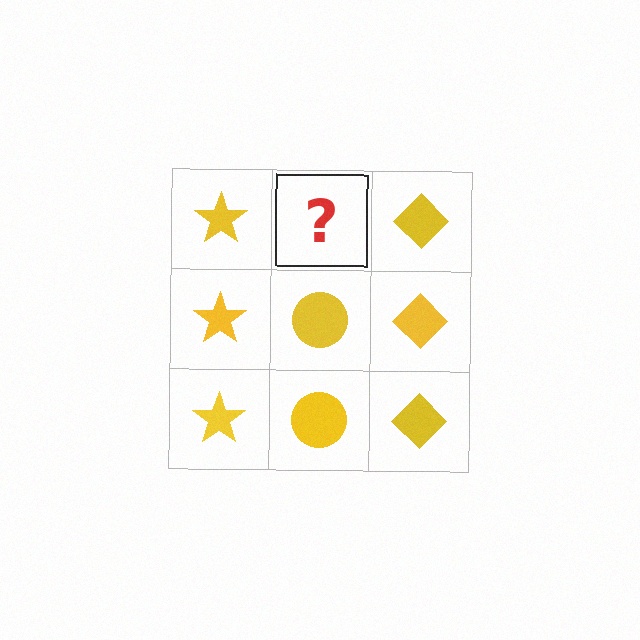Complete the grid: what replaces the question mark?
The question mark should be replaced with a yellow circle.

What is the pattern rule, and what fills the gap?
The rule is that each column has a consistent shape. The gap should be filled with a yellow circle.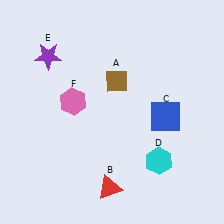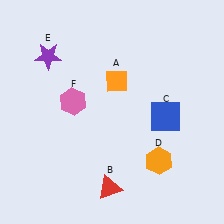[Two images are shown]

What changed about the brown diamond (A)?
In Image 1, A is brown. In Image 2, it changed to orange.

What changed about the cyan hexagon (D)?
In Image 1, D is cyan. In Image 2, it changed to orange.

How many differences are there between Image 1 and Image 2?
There are 2 differences between the two images.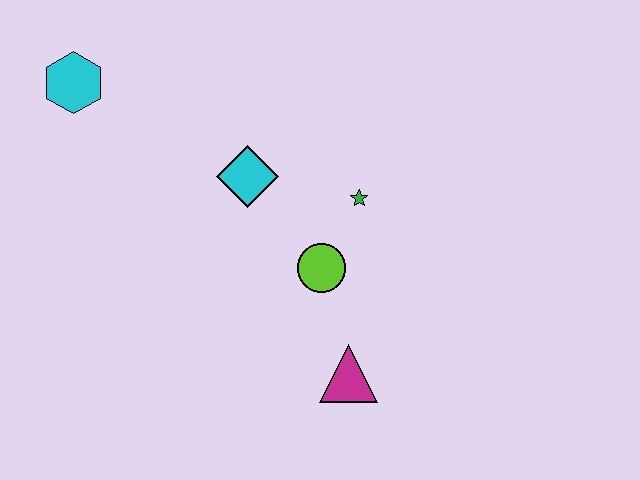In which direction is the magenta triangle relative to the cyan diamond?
The magenta triangle is below the cyan diamond.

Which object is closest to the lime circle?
The green star is closest to the lime circle.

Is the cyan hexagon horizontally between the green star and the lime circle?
No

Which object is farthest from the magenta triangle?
The cyan hexagon is farthest from the magenta triangle.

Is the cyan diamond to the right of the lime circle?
No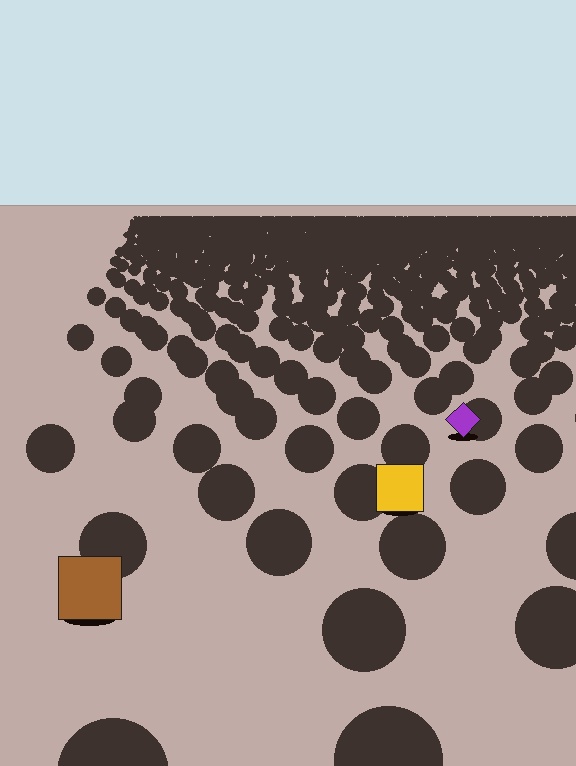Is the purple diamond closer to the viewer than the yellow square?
No. The yellow square is closer — you can tell from the texture gradient: the ground texture is coarser near it.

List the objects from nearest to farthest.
From nearest to farthest: the brown square, the yellow square, the purple diamond.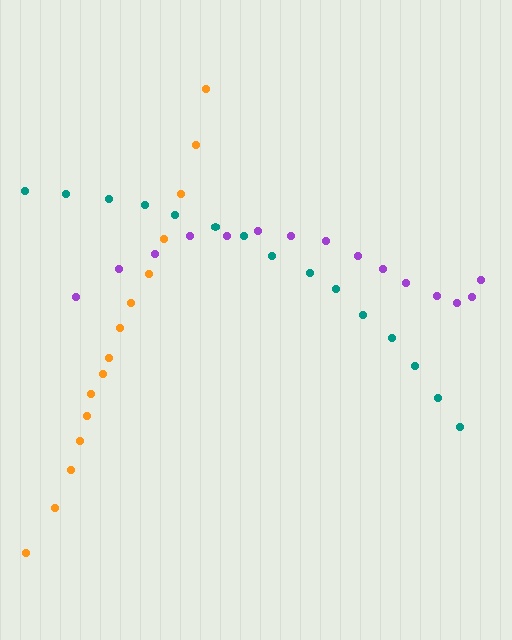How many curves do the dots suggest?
There are 3 distinct paths.